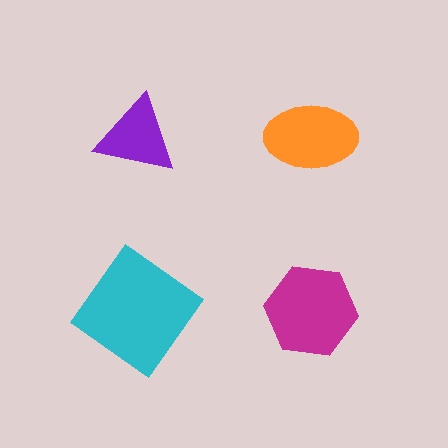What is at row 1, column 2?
An orange ellipse.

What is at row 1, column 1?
A purple triangle.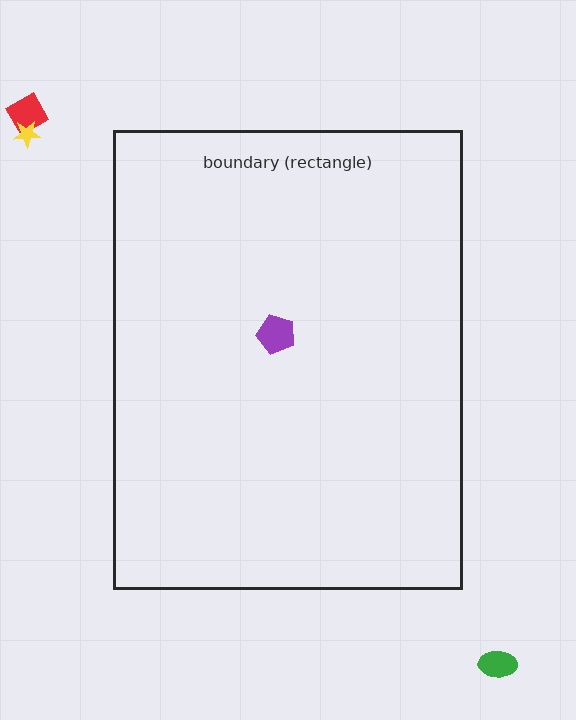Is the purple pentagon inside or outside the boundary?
Inside.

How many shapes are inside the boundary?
1 inside, 3 outside.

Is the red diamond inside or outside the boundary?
Outside.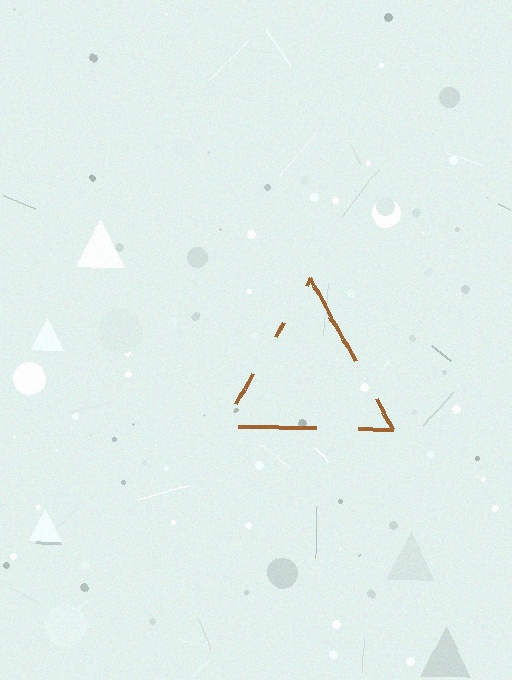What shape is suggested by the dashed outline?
The dashed outline suggests a triangle.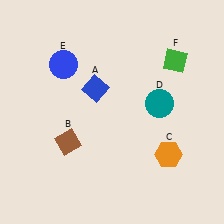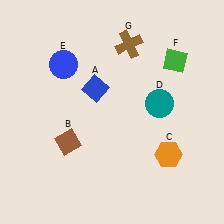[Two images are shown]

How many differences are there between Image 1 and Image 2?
There is 1 difference between the two images.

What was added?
A brown cross (G) was added in Image 2.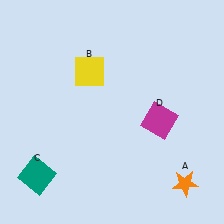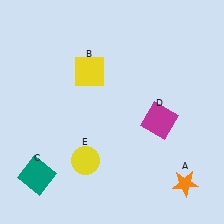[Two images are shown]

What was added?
A yellow circle (E) was added in Image 2.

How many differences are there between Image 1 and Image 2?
There is 1 difference between the two images.